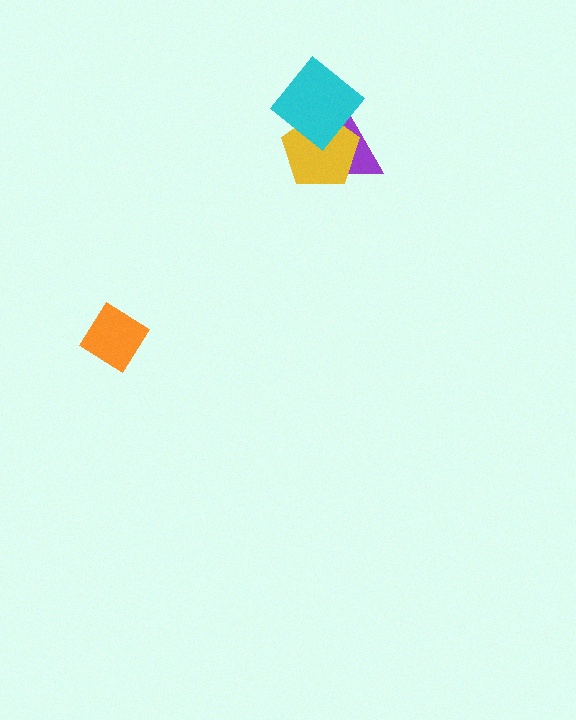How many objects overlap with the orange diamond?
0 objects overlap with the orange diamond.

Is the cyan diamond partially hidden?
No, no other shape covers it.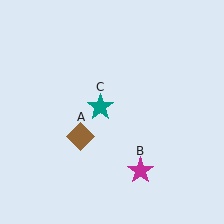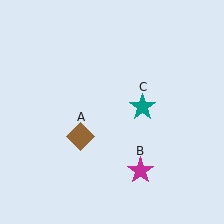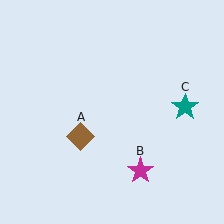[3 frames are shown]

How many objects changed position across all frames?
1 object changed position: teal star (object C).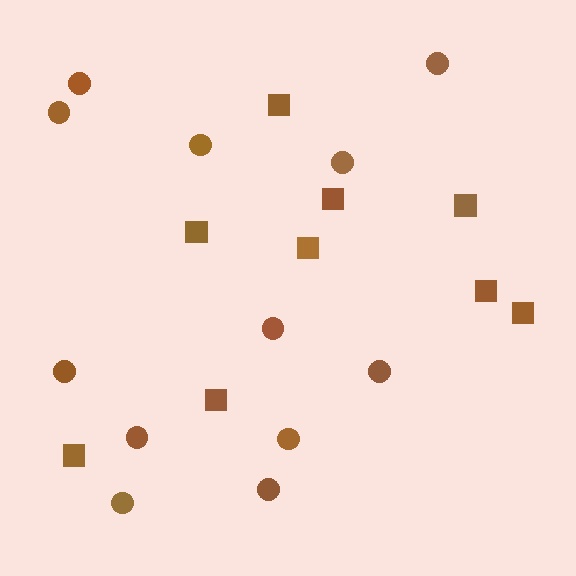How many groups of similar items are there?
There are 2 groups: one group of circles (12) and one group of squares (9).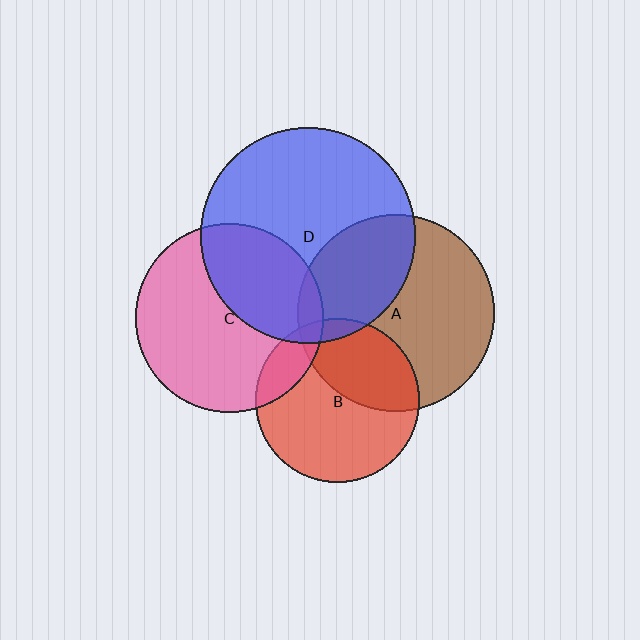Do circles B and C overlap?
Yes.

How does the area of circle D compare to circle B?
Approximately 1.7 times.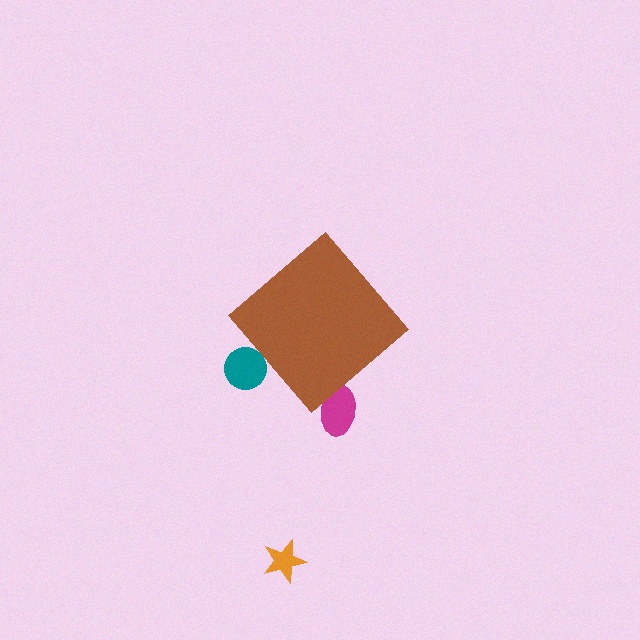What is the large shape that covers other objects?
A brown diamond.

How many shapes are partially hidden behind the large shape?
2 shapes are partially hidden.